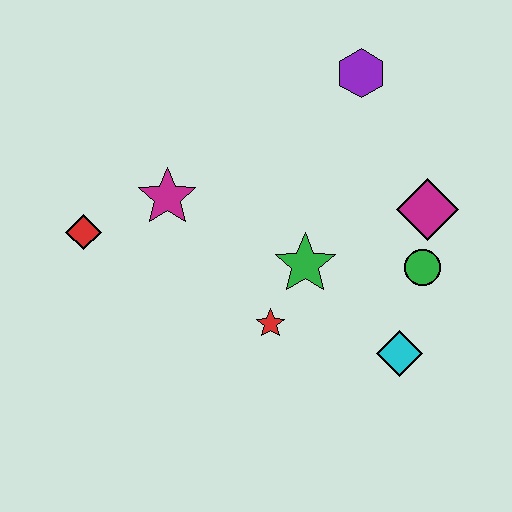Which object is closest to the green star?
The red star is closest to the green star.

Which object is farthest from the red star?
The purple hexagon is farthest from the red star.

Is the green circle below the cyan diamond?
No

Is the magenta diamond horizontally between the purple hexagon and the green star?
No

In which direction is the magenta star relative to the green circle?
The magenta star is to the left of the green circle.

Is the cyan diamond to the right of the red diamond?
Yes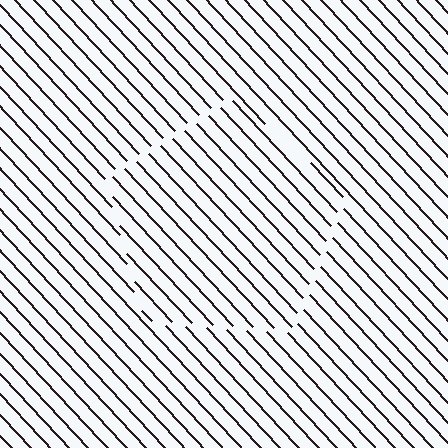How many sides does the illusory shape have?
5 sides — the line-ends trace a pentagon.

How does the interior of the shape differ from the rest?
The interior of the shape contains the same grating, shifted by half a period — the contour is defined by the phase discontinuity where line-ends from the inner and outer gratings abut.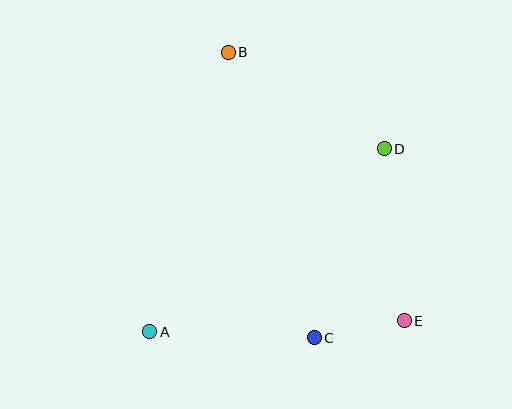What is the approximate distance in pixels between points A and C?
The distance between A and C is approximately 165 pixels.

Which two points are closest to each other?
Points C and E are closest to each other.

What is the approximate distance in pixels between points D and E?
The distance between D and E is approximately 173 pixels.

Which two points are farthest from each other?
Points B and E are farthest from each other.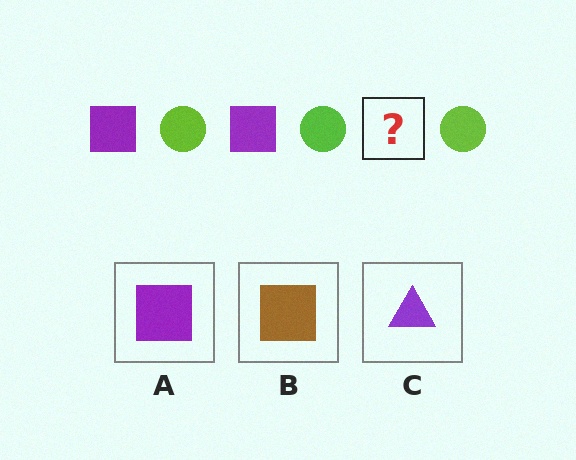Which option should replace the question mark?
Option A.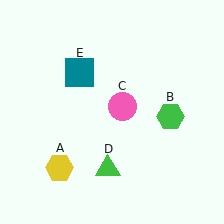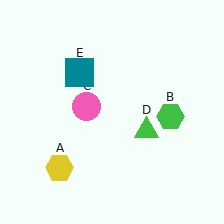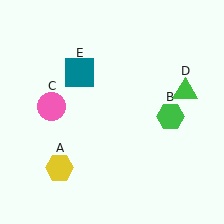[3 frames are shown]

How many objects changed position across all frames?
2 objects changed position: pink circle (object C), green triangle (object D).